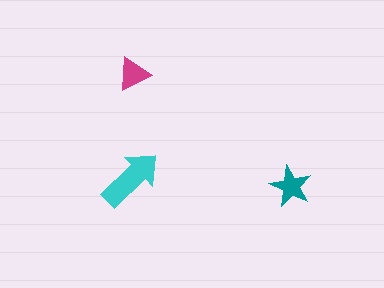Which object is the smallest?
The magenta triangle.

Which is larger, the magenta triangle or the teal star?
The teal star.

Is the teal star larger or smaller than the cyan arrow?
Smaller.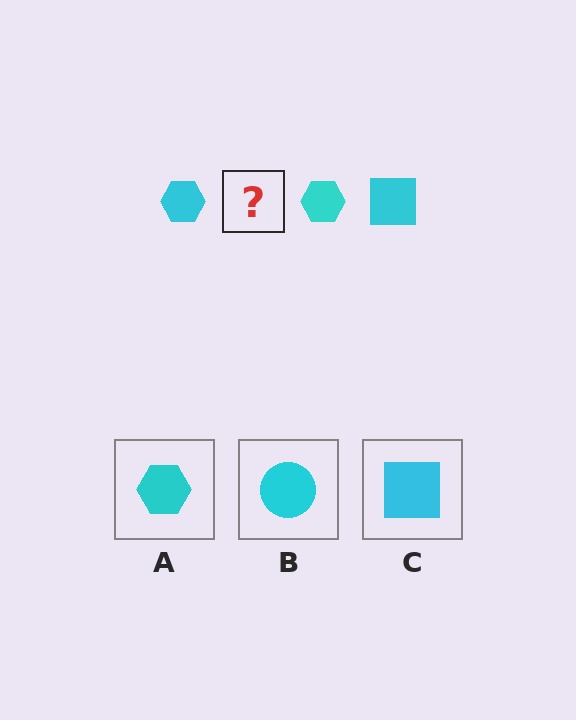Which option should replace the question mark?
Option C.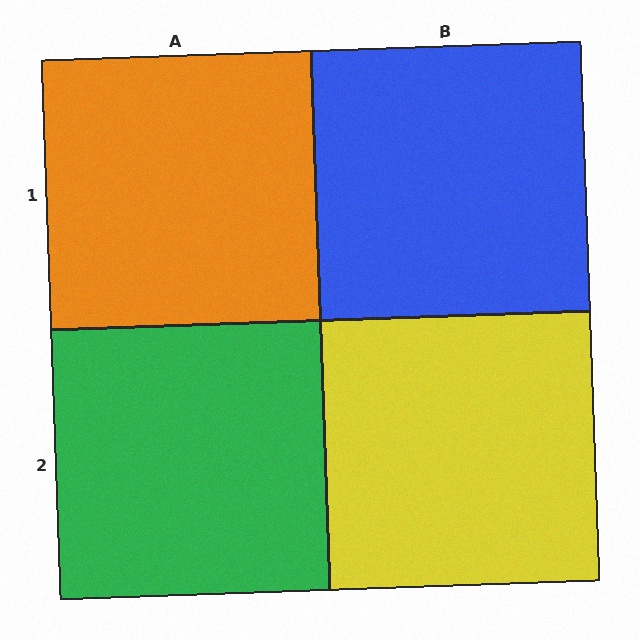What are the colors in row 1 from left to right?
Orange, blue.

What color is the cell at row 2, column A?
Green.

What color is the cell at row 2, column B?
Yellow.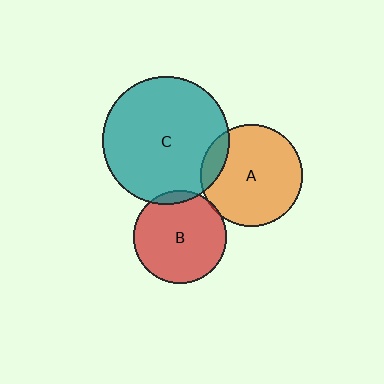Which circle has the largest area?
Circle C (teal).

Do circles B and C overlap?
Yes.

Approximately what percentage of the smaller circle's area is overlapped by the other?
Approximately 5%.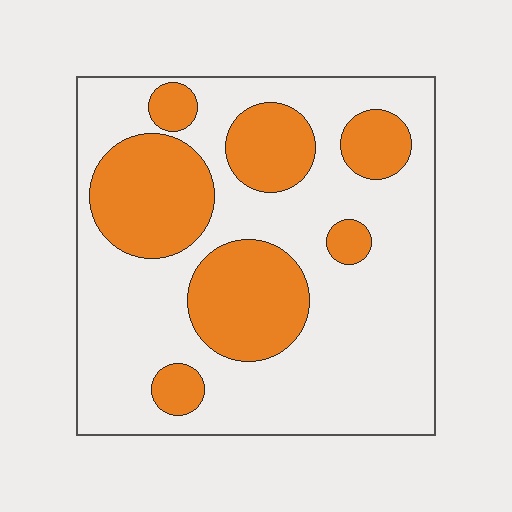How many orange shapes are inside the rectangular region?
7.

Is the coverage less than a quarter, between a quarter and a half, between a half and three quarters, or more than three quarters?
Between a quarter and a half.